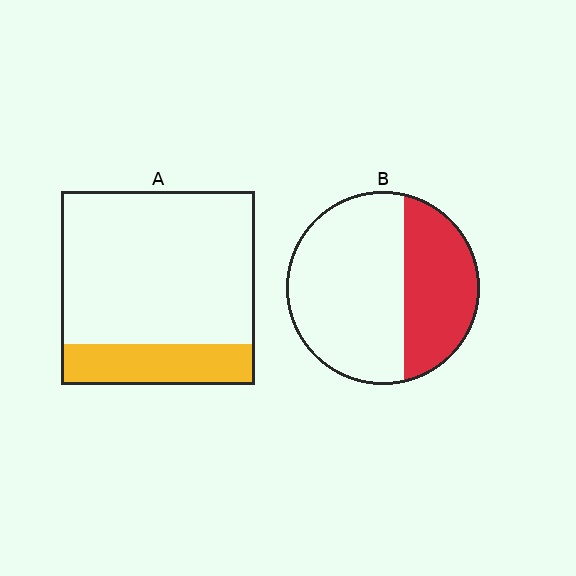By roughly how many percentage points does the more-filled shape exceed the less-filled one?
By roughly 15 percentage points (B over A).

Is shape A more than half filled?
No.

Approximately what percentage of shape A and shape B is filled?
A is approximately 20% and B is approximately 35%.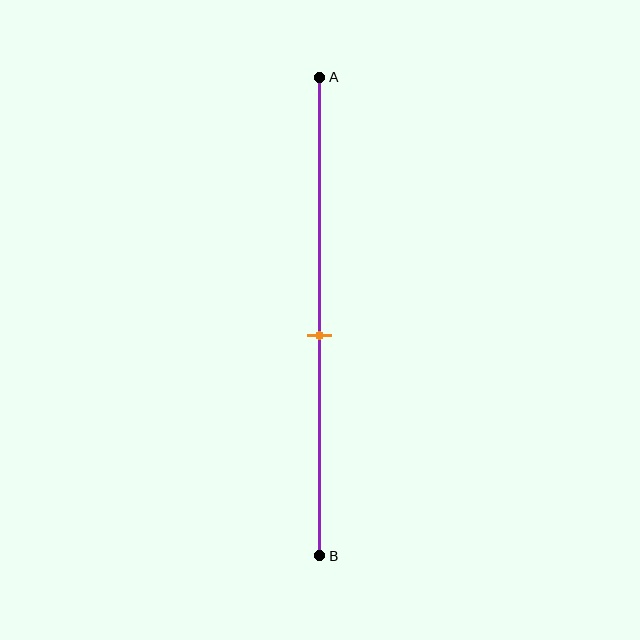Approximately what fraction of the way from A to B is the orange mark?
The orange mark is approximately 55% of the way from A to B.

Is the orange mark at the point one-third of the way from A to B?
No, the mark is at about 55% from A, not at the 33% one-third point.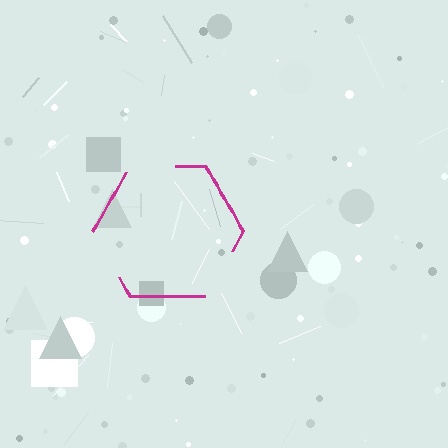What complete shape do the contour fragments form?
The contour fragments form a hexagon.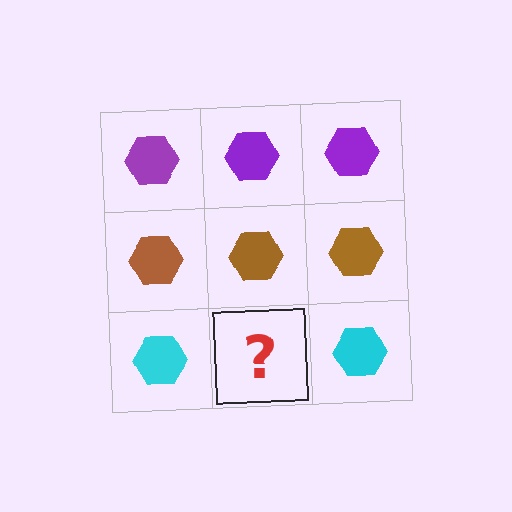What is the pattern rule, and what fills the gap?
The rule is that each row has a consistent color. The gap should be filled with a cyan hexagon.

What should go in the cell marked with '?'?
The missing cell should contain a cyan hexagon.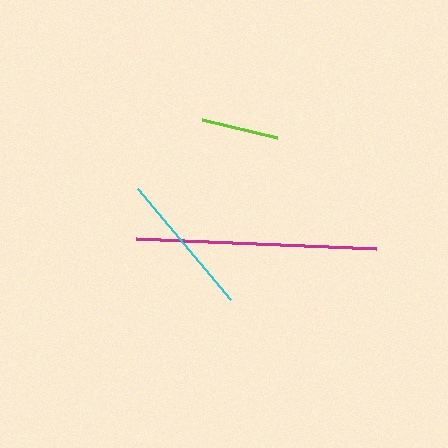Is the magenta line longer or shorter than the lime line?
The magenta line is longer than the lime line.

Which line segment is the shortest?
The lime line is the shortest at approximately 78 pixels.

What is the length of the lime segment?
The lime segment is approximately 78 pixels long.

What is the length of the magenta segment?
The magenta segment is approximately 241 pixels long.